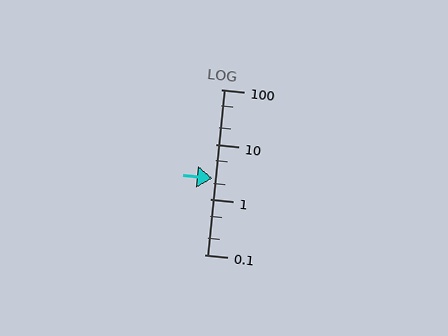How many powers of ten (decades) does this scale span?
The scale spans 3 decades, from 0.1 to 100.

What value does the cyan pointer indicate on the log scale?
The pointer indicates approximately 2.4.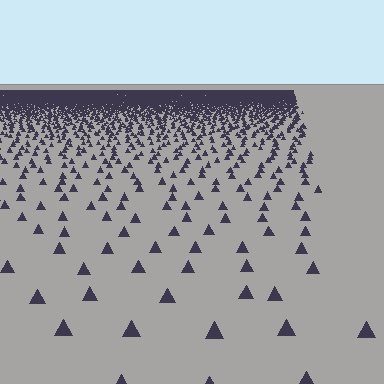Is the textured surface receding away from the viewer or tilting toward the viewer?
The surface is receding away from the viewer. Texture elements get smaller and denser toward the top.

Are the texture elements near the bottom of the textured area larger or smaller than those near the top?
Larger. Near the bottom, elements are closer to the viewer and appear at a bigger on-screen size.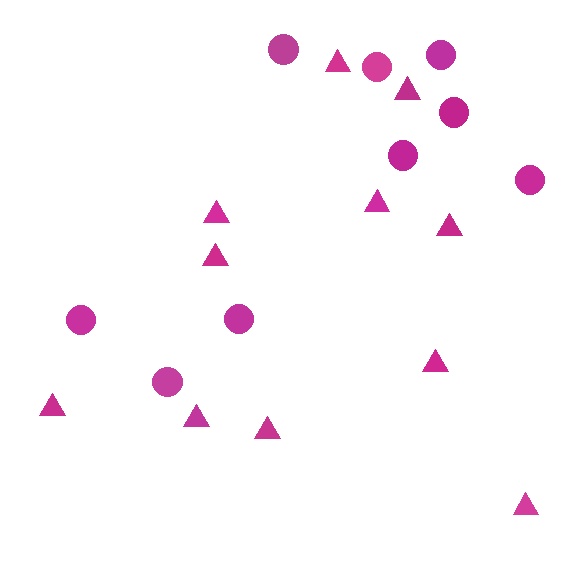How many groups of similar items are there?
There are 2 groups: one group of circles (9) and one group of triangles (11).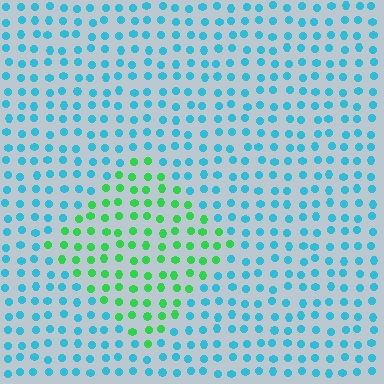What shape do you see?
I see a diamond.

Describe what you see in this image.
The image is filled with small cyan elements in a uniform arrangement. A diamond-shaped region is visible where the elements are tinted to a slightly different hue, forming a subtle color boundary.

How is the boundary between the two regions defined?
The boundary is defined purely by a slight shift in hue (about 59 degrees). Spacing, size, and orientation are identical on both sides.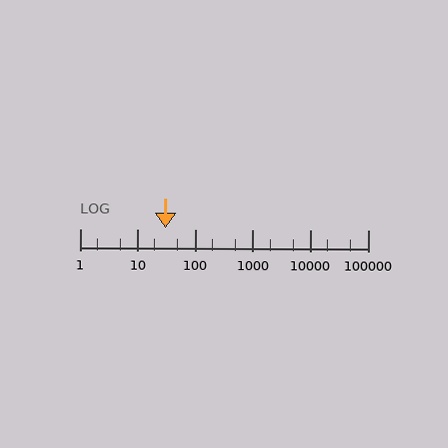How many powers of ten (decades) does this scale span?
The scale spans 5 decades, from 1 to 100000.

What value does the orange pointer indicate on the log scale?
The pointer indicates approximately 30.